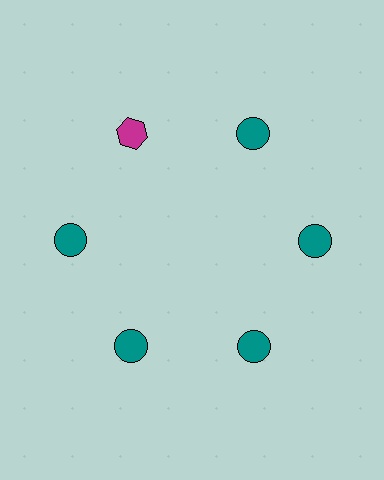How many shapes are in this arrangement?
There are 6 shapes arranged in a ring pattern.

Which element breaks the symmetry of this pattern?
The magenta hexagon at roughly the 11 o'clock position breaks the symmetry. All other shapes are teal circles.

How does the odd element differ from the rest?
It differs in both color (magenta instead of teal) and shape (hexagon instead of circle).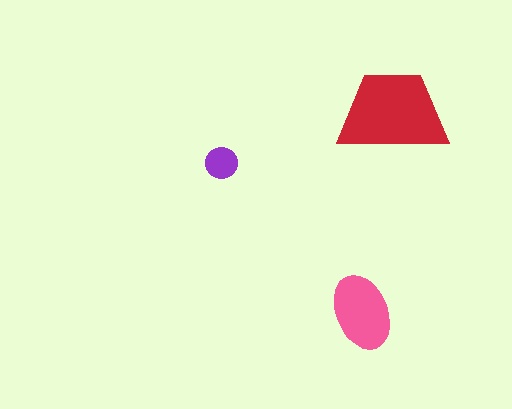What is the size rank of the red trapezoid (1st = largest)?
1st.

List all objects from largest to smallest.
The red trapezoid, the pink ellipse, the purple circle.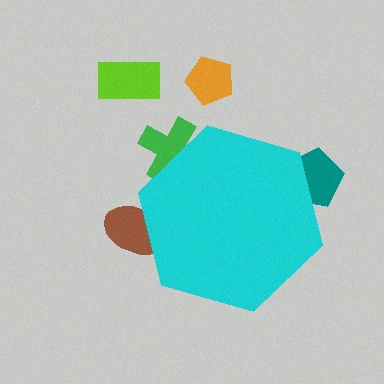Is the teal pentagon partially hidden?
Yes, the teal pentagon is partially hidden behind the cyan hexagon.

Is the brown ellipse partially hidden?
Yes, the brown ellipse is partially hidden behind the cyan hexagon.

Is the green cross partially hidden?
Yes, the green cross is partially hidden behind the cyan hexagon.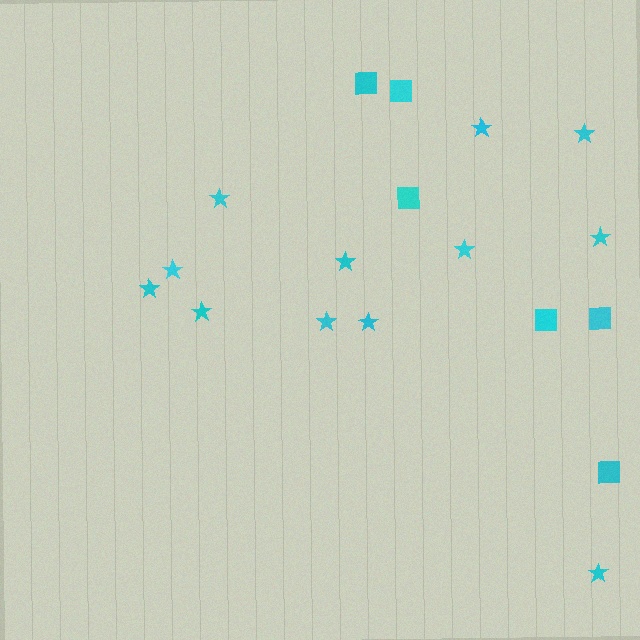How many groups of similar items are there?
There are 2 groups: one group of squares (6) and one group of stars (12).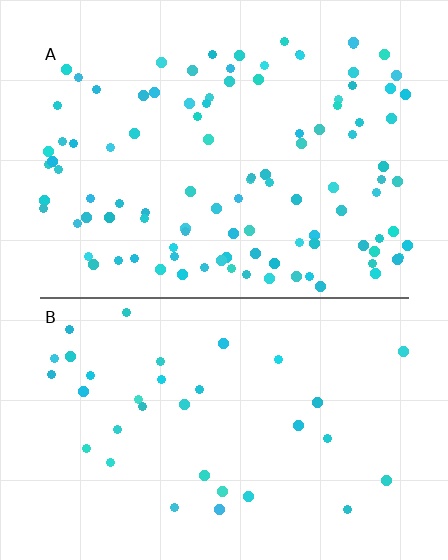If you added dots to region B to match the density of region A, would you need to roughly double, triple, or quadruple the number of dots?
Approximately triple.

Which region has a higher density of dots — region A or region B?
A (the top).